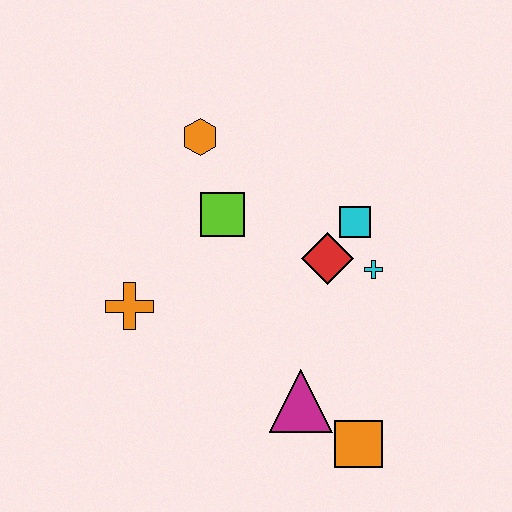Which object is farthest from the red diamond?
The orange cross is farthest from the red diamond.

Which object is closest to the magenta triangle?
The orange square is closest to the magenta triangle.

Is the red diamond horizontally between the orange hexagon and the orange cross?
No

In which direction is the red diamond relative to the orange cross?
The red diamond is to the right of the orange cross.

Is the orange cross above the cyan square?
No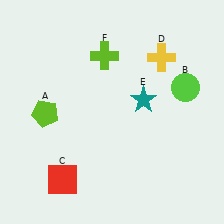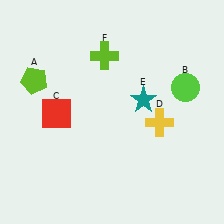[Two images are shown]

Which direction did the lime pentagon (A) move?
The lime pentagon (A) moved up.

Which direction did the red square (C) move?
The red square (C) moved up.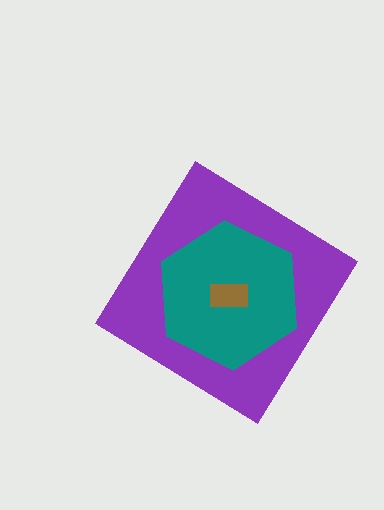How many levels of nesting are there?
3.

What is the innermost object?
The brown rectangle.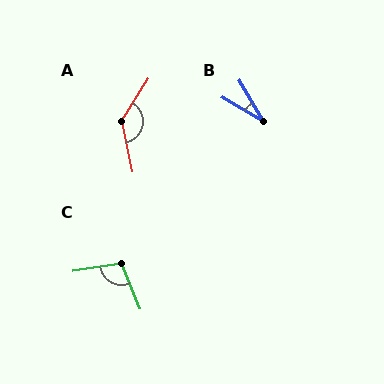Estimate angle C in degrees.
Approximately 104 degrees.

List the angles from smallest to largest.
B (28°), C (104°), A (136°).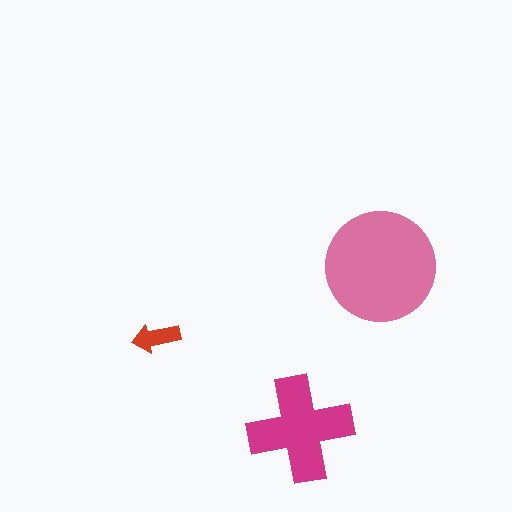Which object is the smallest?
The red arrow.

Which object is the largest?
The pink circle.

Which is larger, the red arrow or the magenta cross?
The magenta cross.